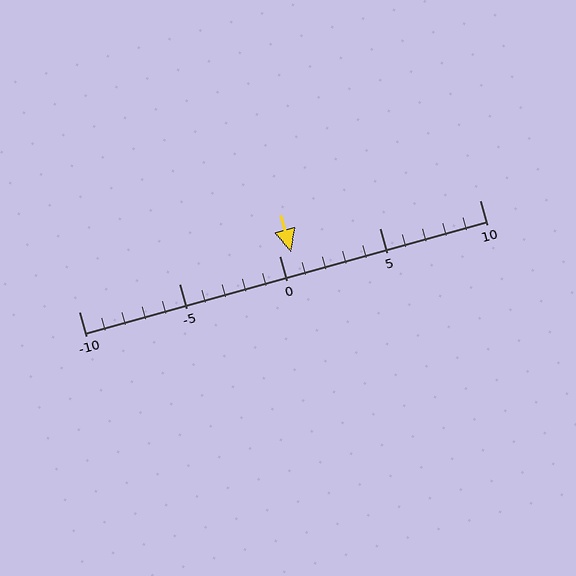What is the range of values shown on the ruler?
The ruler shows values from -10 to 10.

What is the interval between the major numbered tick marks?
The major tick marks are spaced 5 units apart.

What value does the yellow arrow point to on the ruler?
The yellow arrow points to approximately 1.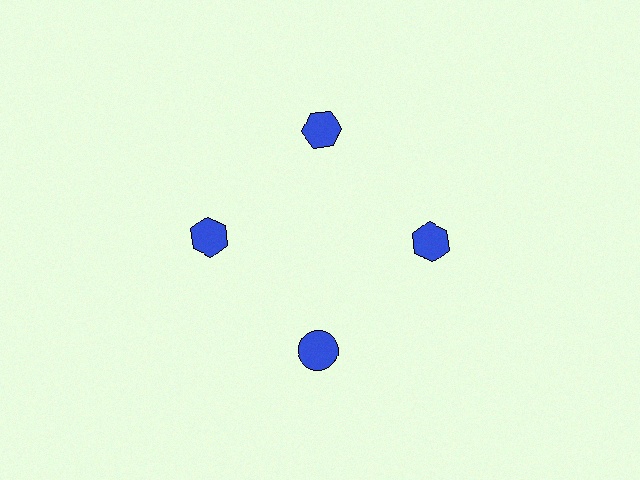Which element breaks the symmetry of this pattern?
The blue circle at roughly the 6 o'clock position breaks the symmetry. All other shapes are blue hexagons.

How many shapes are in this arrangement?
There are 4 shapes arranged in a ring pattern.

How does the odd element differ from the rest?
It has a different shape: circle instead of hexagon.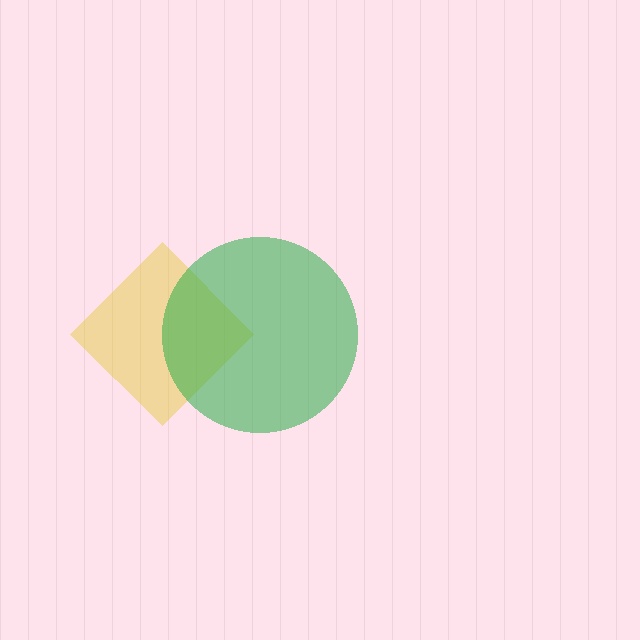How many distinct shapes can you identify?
There are 2 distinct shapes: a yellow diamond, a green circle.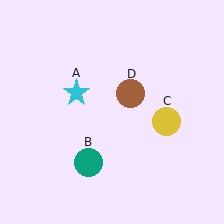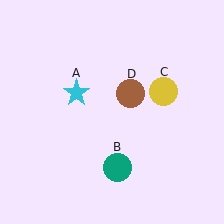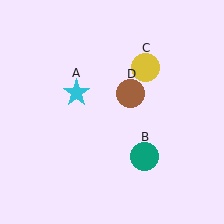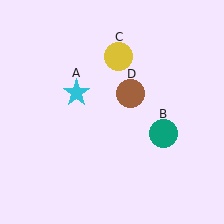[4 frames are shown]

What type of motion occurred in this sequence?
The teal circle (object B), yellow circle (object C) rotated counterclockwise around the center of the scene.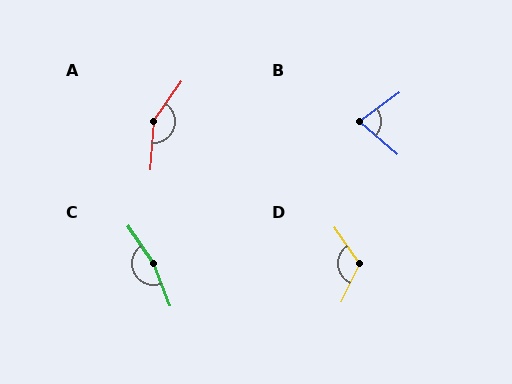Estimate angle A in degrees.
Approximately 149 degrees.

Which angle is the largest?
C, at approximately 167 degrees.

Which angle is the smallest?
B, at approximately 77 degrees.